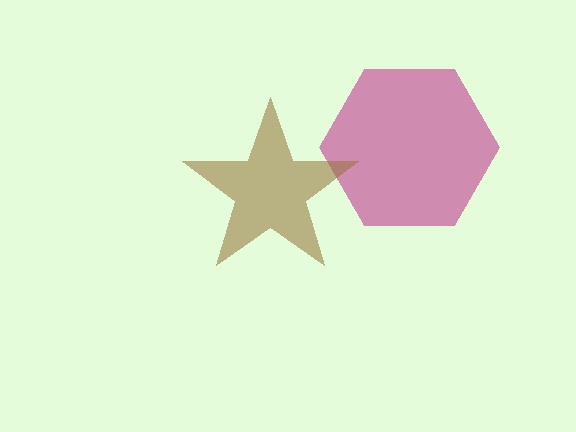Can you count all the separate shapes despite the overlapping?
Yes, there are 2 separate shapes.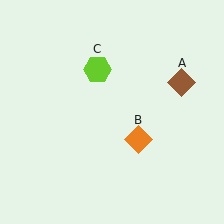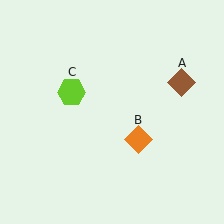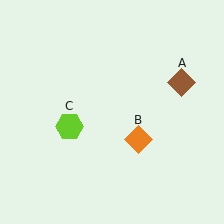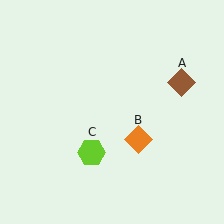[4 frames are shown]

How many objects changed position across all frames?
1 object changed position: lime hexagon (object C).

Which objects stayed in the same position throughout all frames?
Brown diamond (object A) and orange diamond (object B) remained stationary.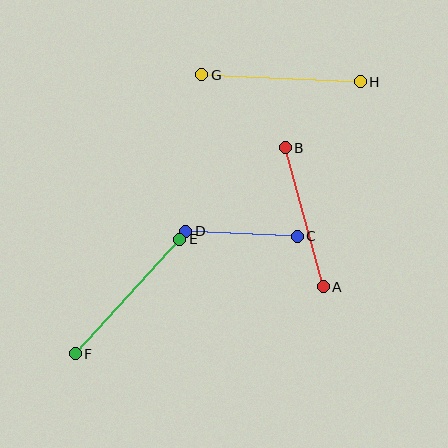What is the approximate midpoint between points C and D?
The midpoint is at approximately (242, 234) pixels.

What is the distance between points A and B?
The distance is approximately 144 pixels.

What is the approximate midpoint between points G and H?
The midpoint is at approximately (281, 78) pixels.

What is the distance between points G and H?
The distance is approximately 159 pixels.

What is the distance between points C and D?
The distance is approximately 111 pixels.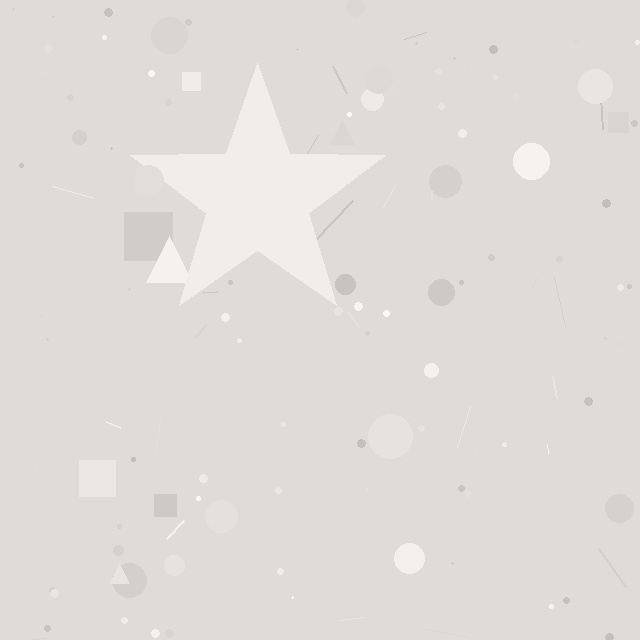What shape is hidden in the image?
A star is hidden in the image.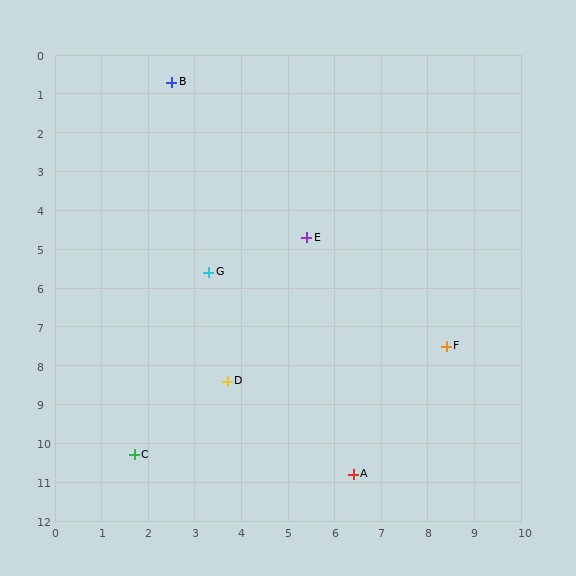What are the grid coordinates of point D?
Point D is at approximately (3.7, 8.4).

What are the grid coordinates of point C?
Point C is at approximately (1.7, 10.3).